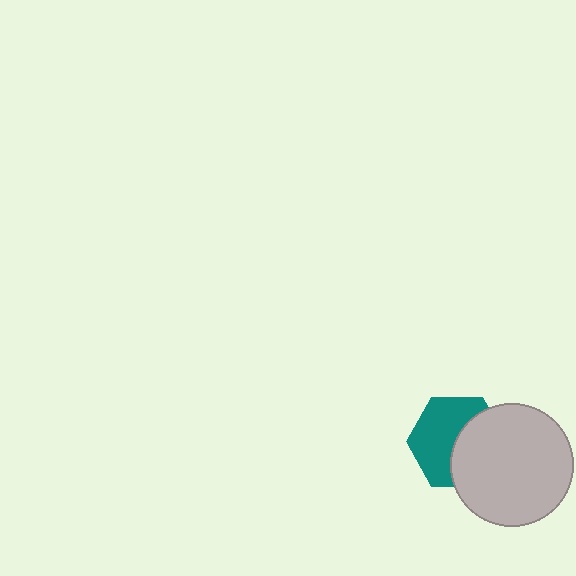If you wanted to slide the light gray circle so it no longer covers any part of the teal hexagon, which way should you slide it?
Slide it right — that is the most direct way to separate the two shapes.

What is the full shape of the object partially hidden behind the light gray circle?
The partially hidden object is a teal hexagon.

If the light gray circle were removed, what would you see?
You would see the complete teal hexagon.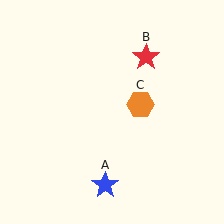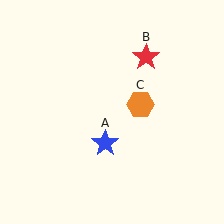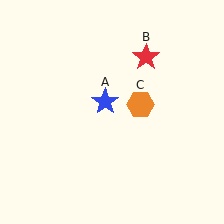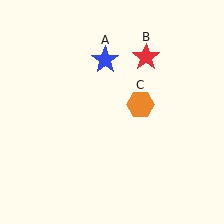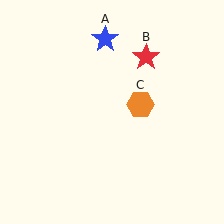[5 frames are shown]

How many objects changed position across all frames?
1 object changed position: blue star (object A).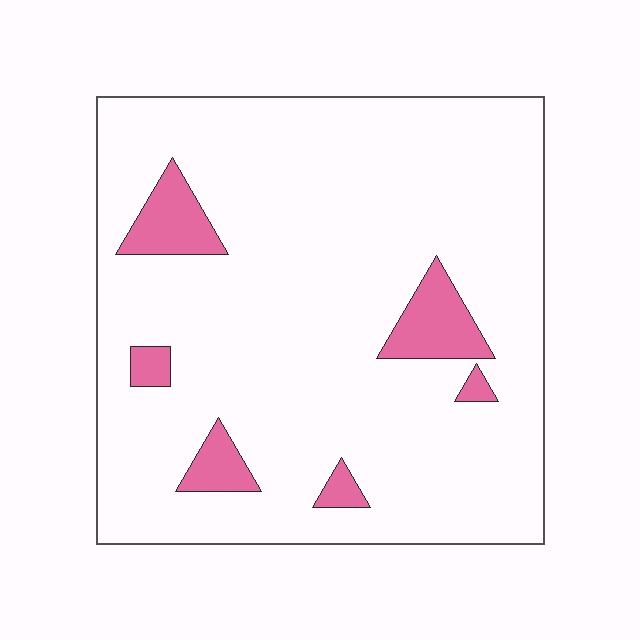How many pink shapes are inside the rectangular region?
6.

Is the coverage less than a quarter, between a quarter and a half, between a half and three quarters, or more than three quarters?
Less than a quarter.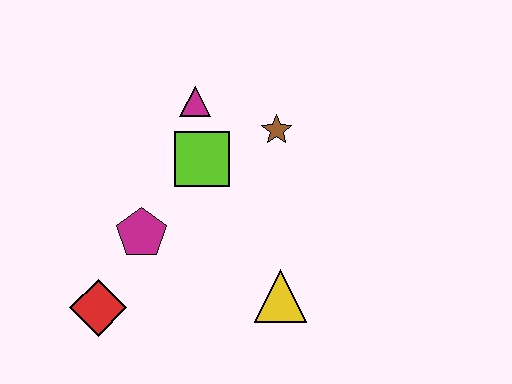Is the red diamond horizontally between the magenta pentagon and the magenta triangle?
No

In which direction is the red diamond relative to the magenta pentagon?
The red diamond is below the magenta pentagon.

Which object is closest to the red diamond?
The magenta pentagon is closest to the red diamond.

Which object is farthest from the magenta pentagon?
The brown star is farthest from the magenta pentagon.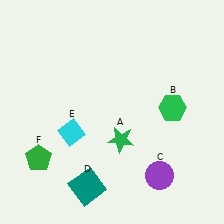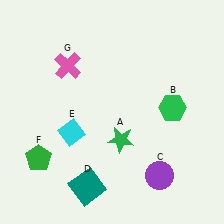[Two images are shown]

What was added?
A pink cross (G) was added in Image 2.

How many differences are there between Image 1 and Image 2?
There is 1 difference between the two images.